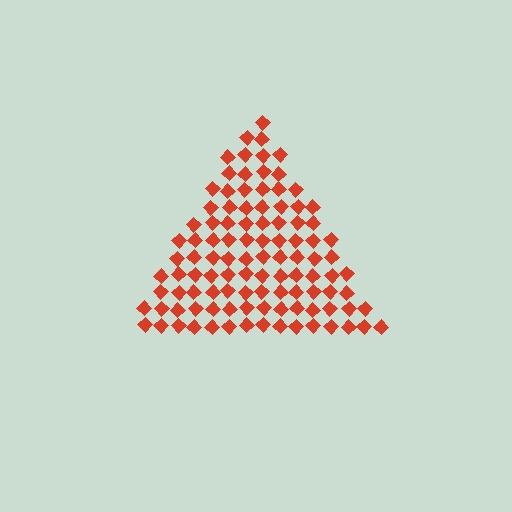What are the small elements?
The small elements are diamonds.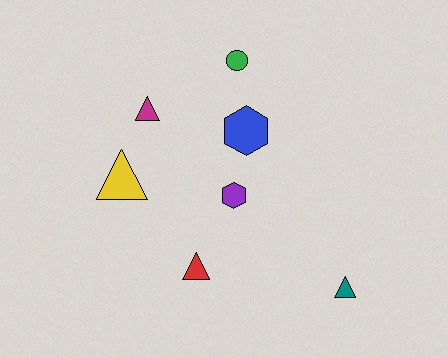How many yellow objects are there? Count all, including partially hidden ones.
There is 1 yellow object.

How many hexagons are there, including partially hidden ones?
There are 2 hexagons.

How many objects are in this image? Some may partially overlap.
There are 7 objects.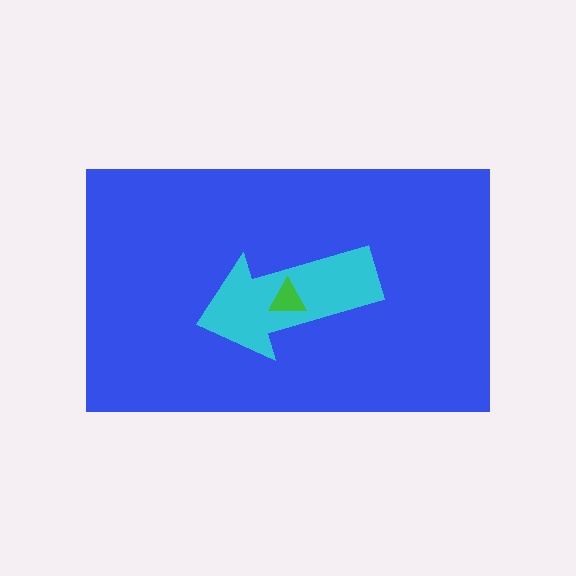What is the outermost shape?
The blue rectangle.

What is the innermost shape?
The green triangle.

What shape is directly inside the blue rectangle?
The cyan arrow.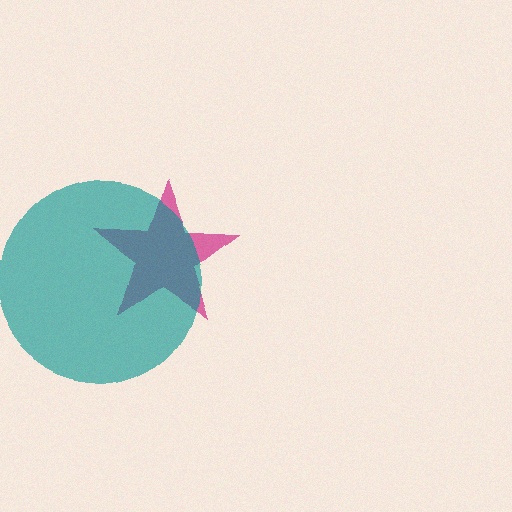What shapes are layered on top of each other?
The layered shapes are: a magenta star, a teal circle.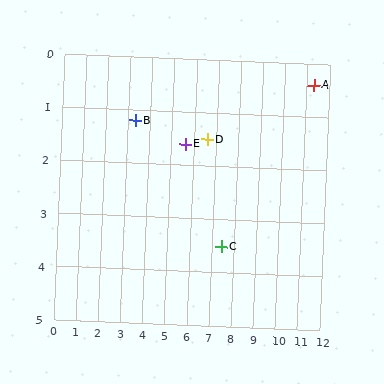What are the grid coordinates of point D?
Point D is at approximately (6.6, 1.5).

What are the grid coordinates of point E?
Point E is at approximately (5.6, 1.6).